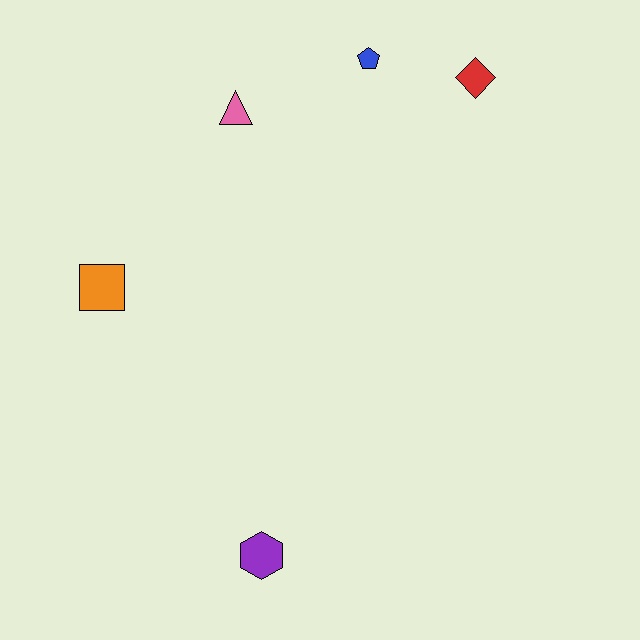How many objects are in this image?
There are 5 objects.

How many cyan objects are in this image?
There are no cyan objects.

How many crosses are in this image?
There are no crosses.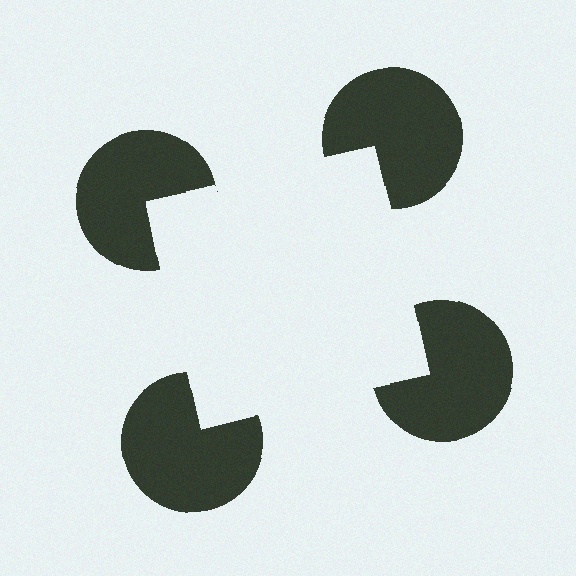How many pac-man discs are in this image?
There are 4 — one at each vertex of the illusory square.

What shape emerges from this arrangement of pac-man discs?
An illusory square — its edges are inferred from the aligned wedge cuts in the pac-man discs, not physically drawn.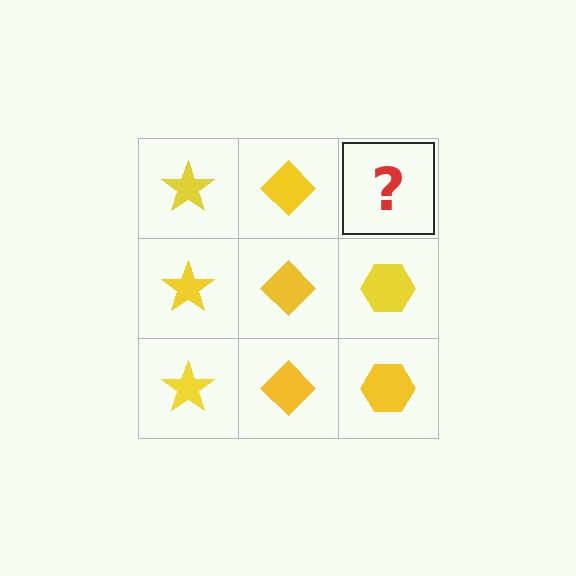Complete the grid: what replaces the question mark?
The question mark should be replaced with a yellow hexagon.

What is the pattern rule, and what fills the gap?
The rule is that each column has a consistent shape. The gap should be filled with a yellow hexagon.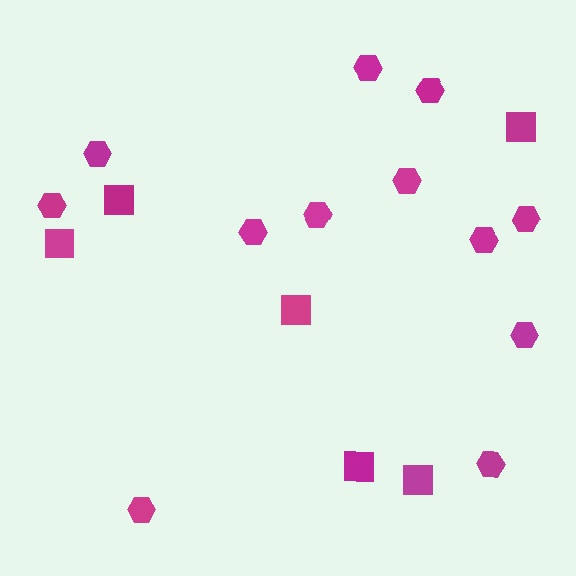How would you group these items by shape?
There are 2 groups: one group of hexagons (12) and one group of squares (6).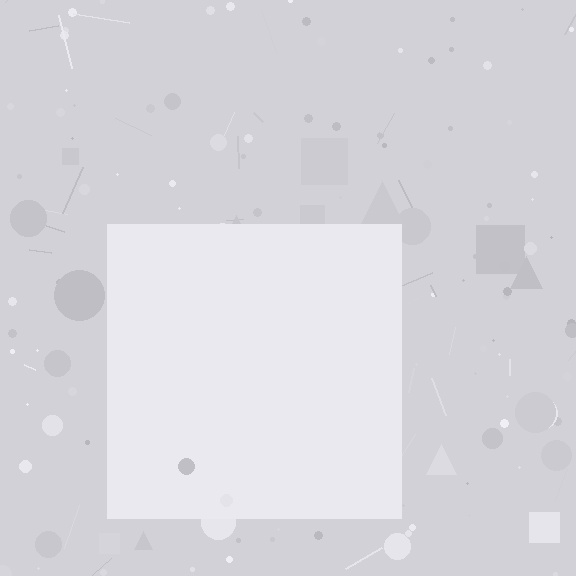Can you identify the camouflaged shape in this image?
The camouflaged shape is a square.